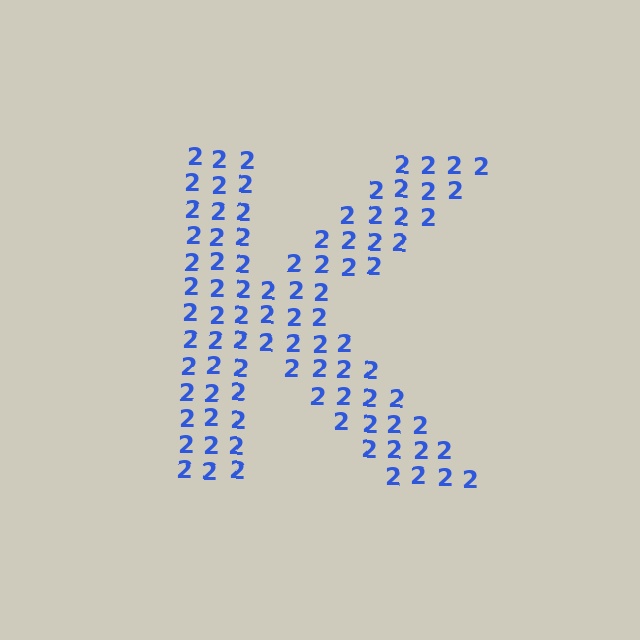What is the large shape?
The large shape is the letter K.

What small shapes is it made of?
It is made of small digit 2's.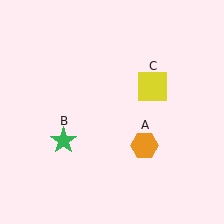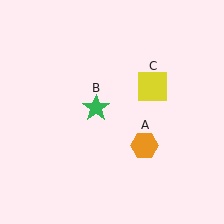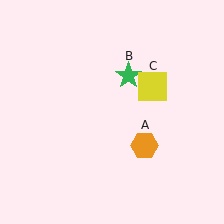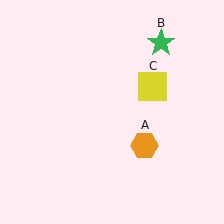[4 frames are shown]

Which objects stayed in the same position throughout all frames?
Orange hexagon (object A) and yellow square (object C) remained stationary.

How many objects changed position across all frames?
1 object changed position: green star (object B).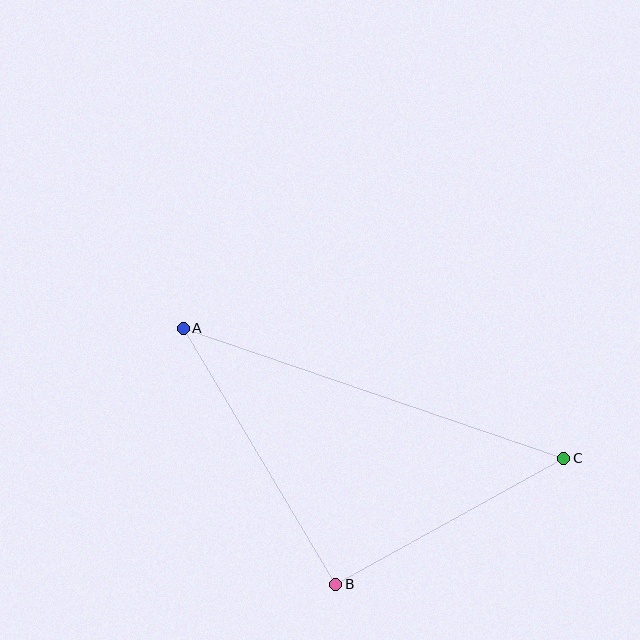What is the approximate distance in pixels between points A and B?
The distance between A and B is approximately 298 pixels.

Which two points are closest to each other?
Points B and C are closest to each other.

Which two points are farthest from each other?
Points A and C are farthest from each other.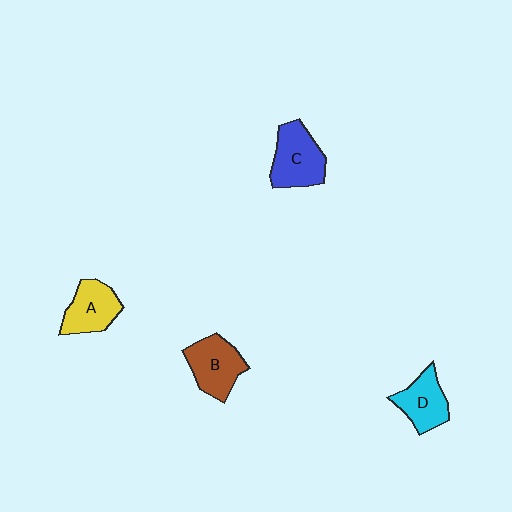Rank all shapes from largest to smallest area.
From largest to smallest: C (blue), B (brown), A (yellow), D (cyan).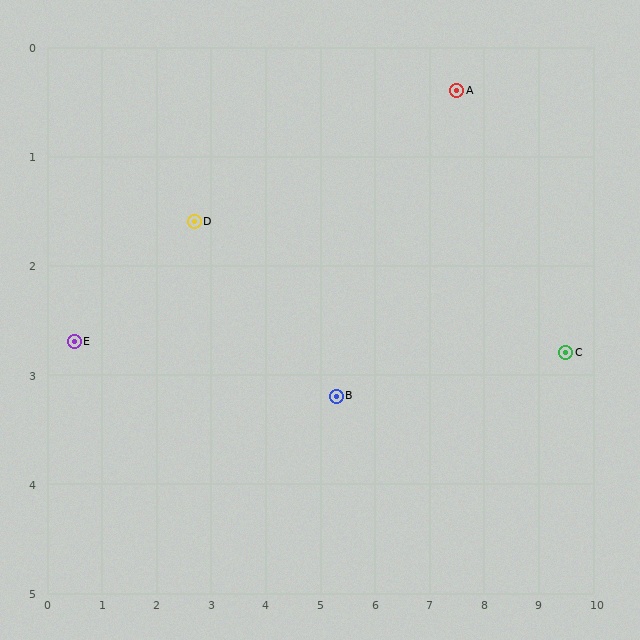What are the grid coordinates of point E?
Point E is at approximately (0.5, 2.7).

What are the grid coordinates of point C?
Point C is at approximately (9.5, 2.8).